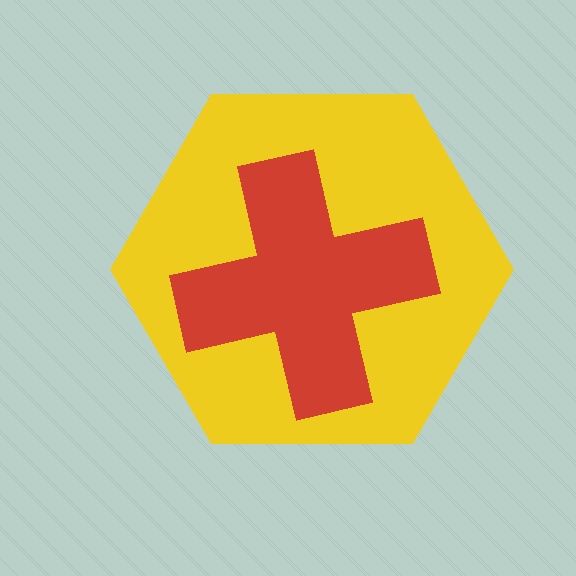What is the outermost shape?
The yellow hexagon.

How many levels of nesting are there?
2.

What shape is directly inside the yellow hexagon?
The red cross.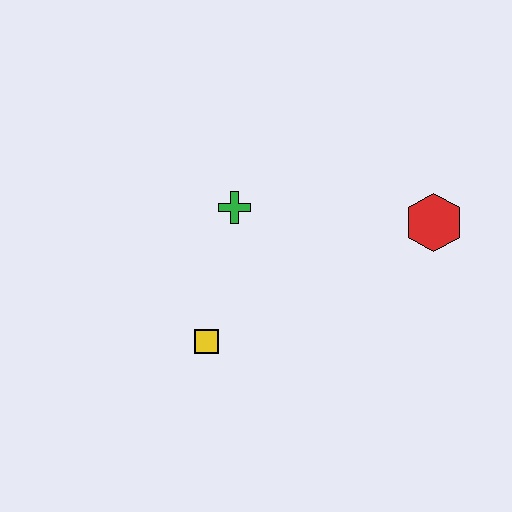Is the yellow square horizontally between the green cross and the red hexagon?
No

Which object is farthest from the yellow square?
The red hexagon is farthest from the yellow square.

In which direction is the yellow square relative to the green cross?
The yellow square is below the green cross.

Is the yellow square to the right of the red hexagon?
No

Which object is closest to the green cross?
The yellow square is closest to the green cross.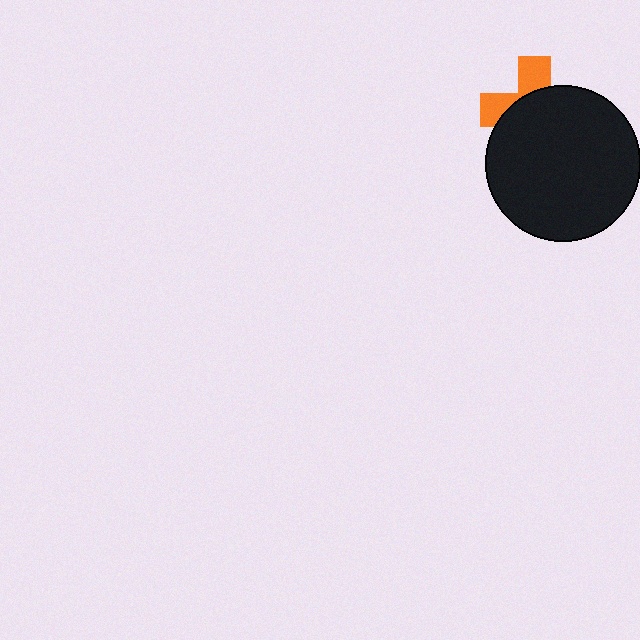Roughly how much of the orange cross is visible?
A small part of it is visible (roughly 34%).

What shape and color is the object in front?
The object in front is a black circle.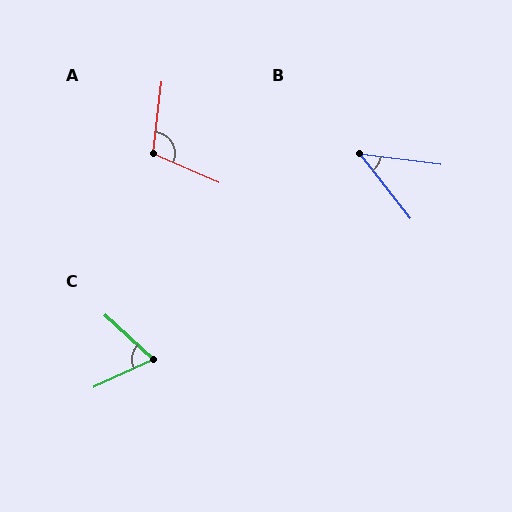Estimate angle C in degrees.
Approximately 68 degrees.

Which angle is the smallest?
B, at approximately 45 degrees.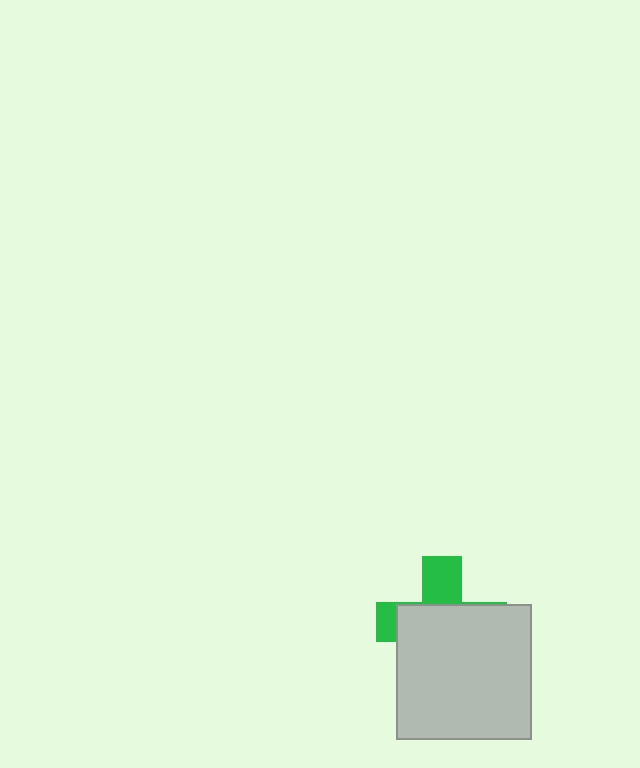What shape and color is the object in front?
The object in front is a light gray square.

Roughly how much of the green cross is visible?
A small part of it is visible (roughly 32%).